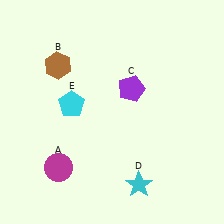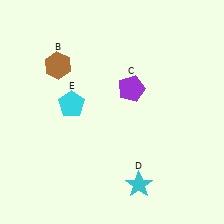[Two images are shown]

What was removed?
The magenta circle (A) was removed in Image 2.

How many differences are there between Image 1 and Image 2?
There is 1 difference between the two images.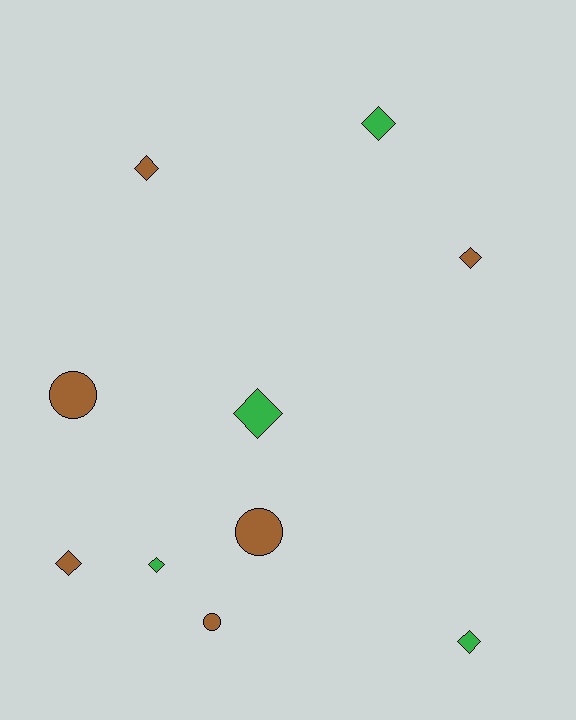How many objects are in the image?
There are 10 objects.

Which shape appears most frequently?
Diamond, with 7 objects.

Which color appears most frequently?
Brown, with 6 objects.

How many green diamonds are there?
There are 4 green diamonds.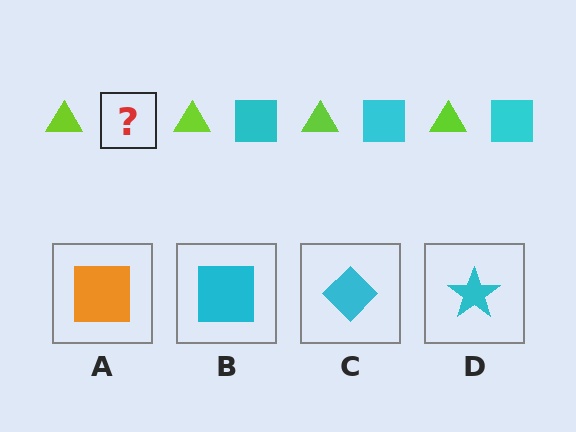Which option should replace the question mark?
Option B.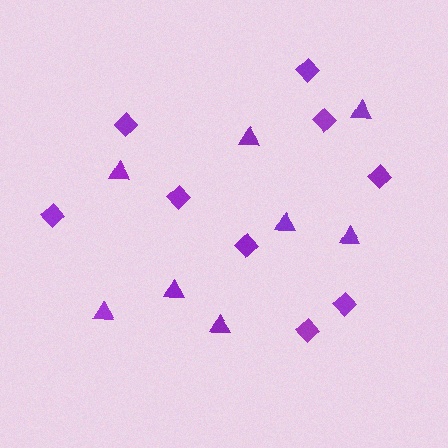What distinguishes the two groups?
There are 2 groups: one group of diamonds (9) and one group of triangles (8).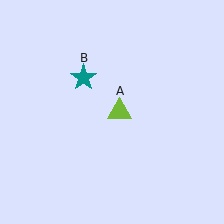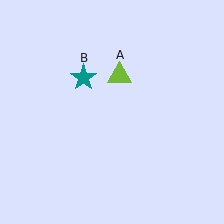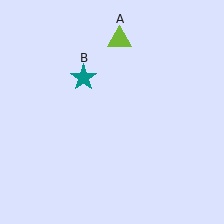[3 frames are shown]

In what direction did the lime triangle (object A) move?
The lime triangle (object A) moved up.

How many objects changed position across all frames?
1 object changed position: lime triangle (object A).